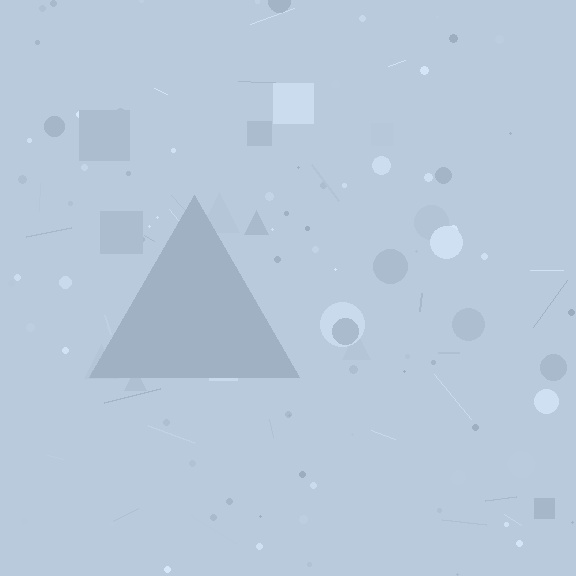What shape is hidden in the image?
A triangle is hidden in the image.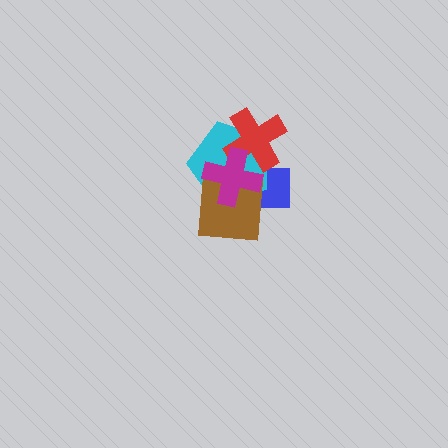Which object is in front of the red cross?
The magenta cross is in front of the red cross.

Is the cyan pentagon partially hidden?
Yes, it is partially covered by another shape.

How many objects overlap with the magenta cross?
4 objects overlap with the magenta cross.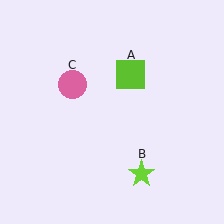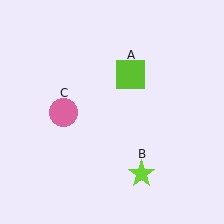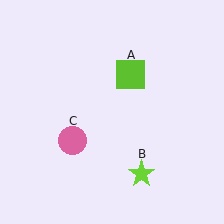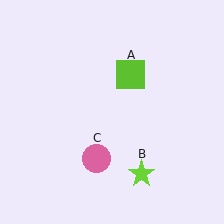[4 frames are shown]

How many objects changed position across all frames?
1 object changed position: pink circle (object C).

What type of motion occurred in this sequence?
The pink circle (object C) rotated counterclockwise around the center of the scene.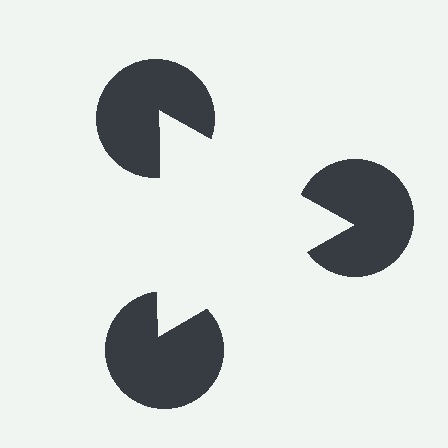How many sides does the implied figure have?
3 sides.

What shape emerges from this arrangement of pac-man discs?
An illusory triangle — its edges are inferred from the aligned wedge cuts in the pac-man discs, not physically drawn.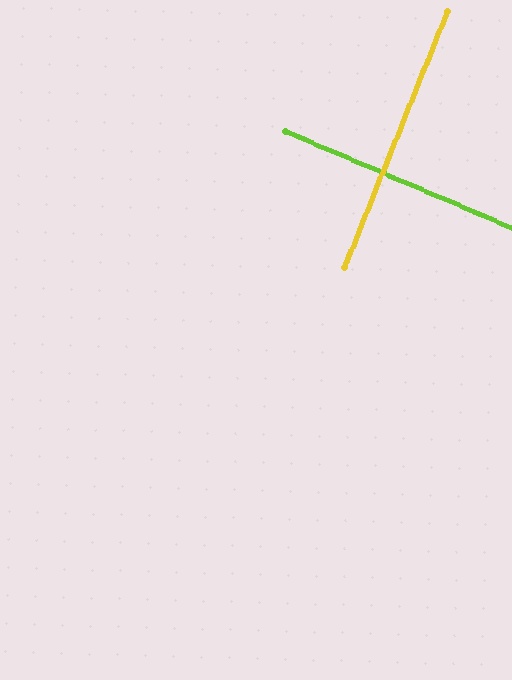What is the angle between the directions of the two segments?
Approximately 89 degrees.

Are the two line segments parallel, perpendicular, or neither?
Perpendicular — they meet at approximately 89°.